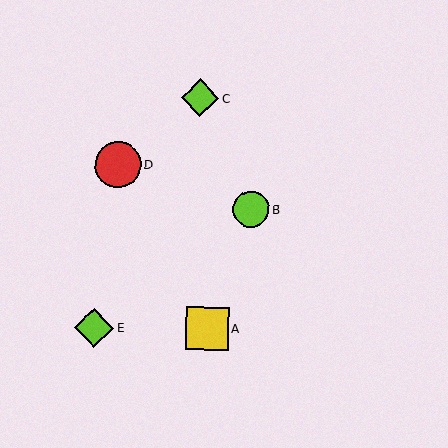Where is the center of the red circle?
The center of the red circle is at (118, 164).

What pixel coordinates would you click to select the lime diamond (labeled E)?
Click at (94, 328) to select the lime diamond E.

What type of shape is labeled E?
Shape E is a lime diamond.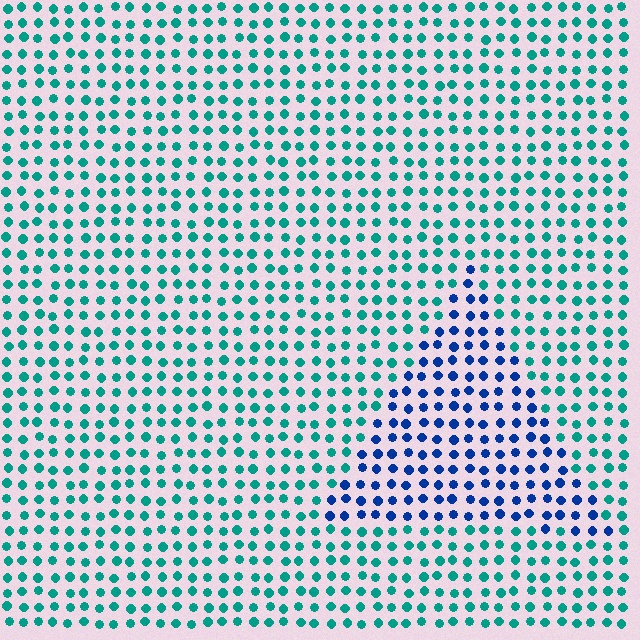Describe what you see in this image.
The image is filled with small teal elements in a uniform arrangement. A triangle-shaped region is visible where the elements are tinted to a slightly different hue, forming a subtle color boundary.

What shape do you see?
I see a triangle.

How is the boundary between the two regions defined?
The boundary is defined purely by a slight shift in hue (about 48 degrees). Spacing, size, and orientation are identical on both sides.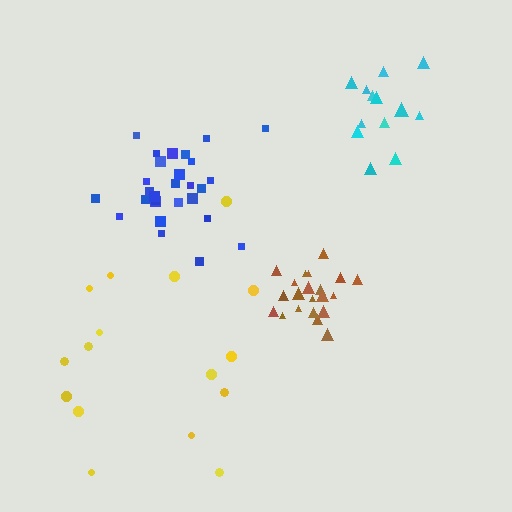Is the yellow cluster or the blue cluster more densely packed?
Blue.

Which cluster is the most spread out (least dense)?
Yellow.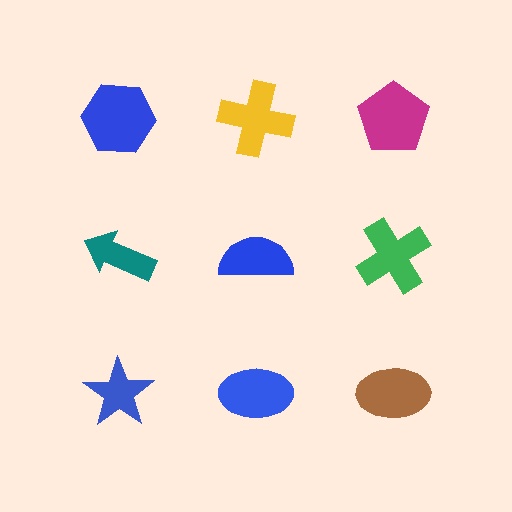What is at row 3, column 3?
A brown ellipse.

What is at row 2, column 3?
A green cross.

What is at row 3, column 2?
A blue ellipse.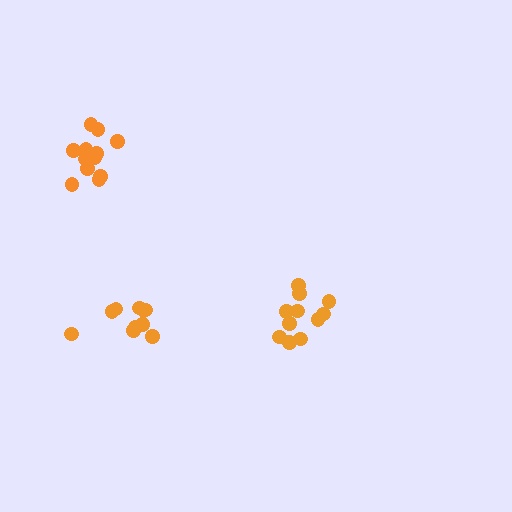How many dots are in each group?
Group 1: 12 dots, Group 2: 10 dots, Group 3: 11 dots (33 total).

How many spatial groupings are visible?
There are 3 spatial groupings.